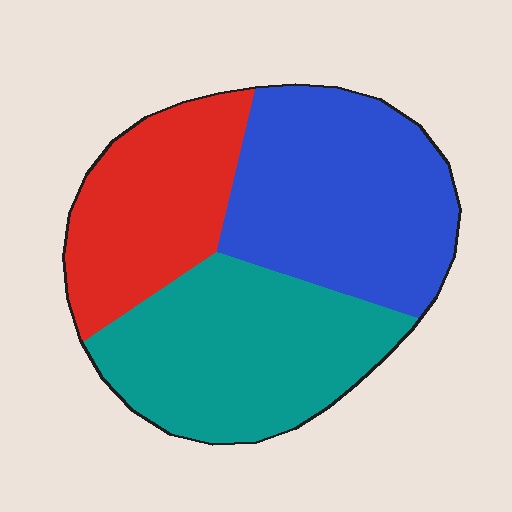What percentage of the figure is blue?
Blue takes up between a third and a half of the figure.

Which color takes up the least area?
Red, at roughly 25%.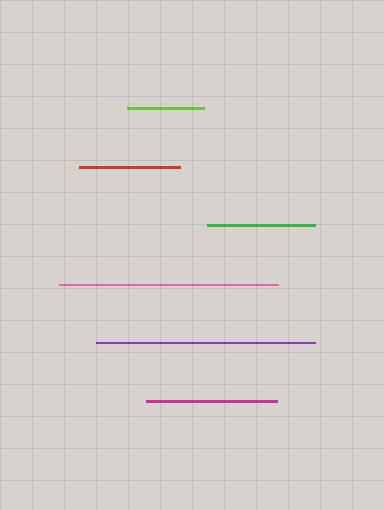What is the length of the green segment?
The green segment is approximately 109 pixels long.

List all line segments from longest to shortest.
From longest to shortest: purple, pink, magenta, green, red, lime.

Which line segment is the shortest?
The lime line is the shortest at approximately 76 pixels.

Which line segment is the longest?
The purple line is the longest at approximately 219 pixels.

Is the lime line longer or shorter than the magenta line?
The magenta line is longer than the lime line.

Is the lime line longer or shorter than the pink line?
The pink line is longer than the lime line.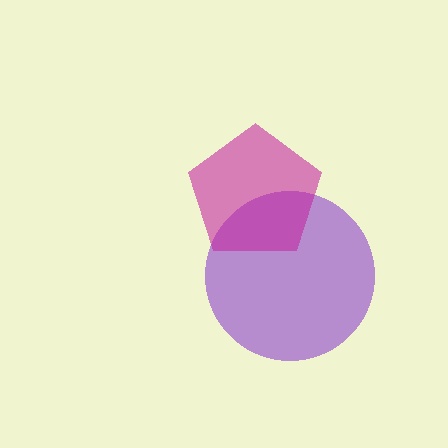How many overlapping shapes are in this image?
There are 2 overlapping shapes in the image.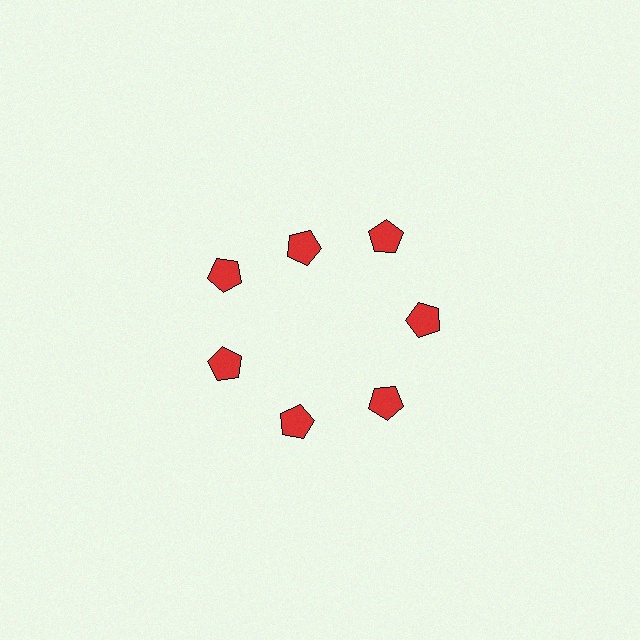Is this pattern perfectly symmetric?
No. The 7 red pentagons are arranged in a ring, but one element near the 12 o'clock position is pulled inward toward the center, breaking the 7-fold rotational symmetry.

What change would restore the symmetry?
The symmetry would be restored by moving it outward, back onto the ring so that all 7 pentagons sit at equal angles and equal distance from the center.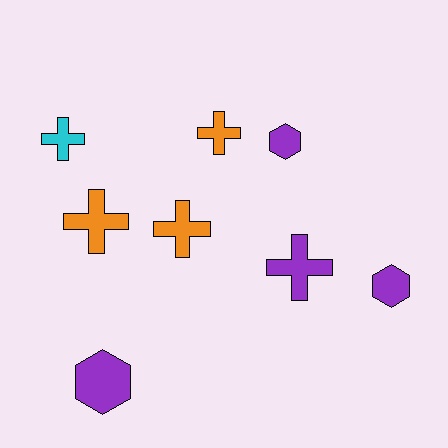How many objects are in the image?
There are 8 objects.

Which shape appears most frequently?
Cross, with 5 objects.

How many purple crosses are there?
There is 1 purple cross.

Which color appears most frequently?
Purple, with 4 objects.